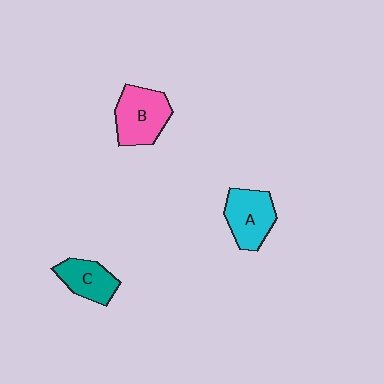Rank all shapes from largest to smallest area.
From largest to smallest: B (pink), A (cyan), C (teal).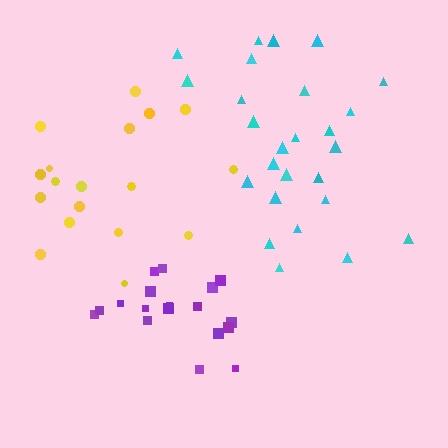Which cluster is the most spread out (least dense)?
Yellow.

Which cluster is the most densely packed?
Purple.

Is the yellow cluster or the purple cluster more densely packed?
Purple.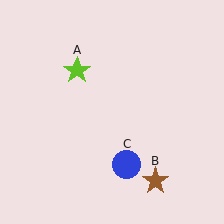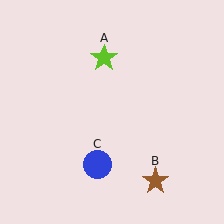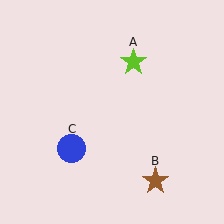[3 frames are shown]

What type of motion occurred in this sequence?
The lime star (object A), blue circle (object C) rotated clockwise around the center of the scene.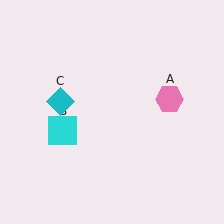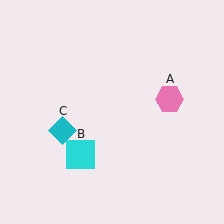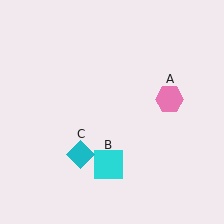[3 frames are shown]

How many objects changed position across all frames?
2 objects changed position: cyan square (object B), cyan diamond (object C).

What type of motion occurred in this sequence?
The cyan square (object B), cyan diamond (object C) rotated counterclockwise around the center of the scene.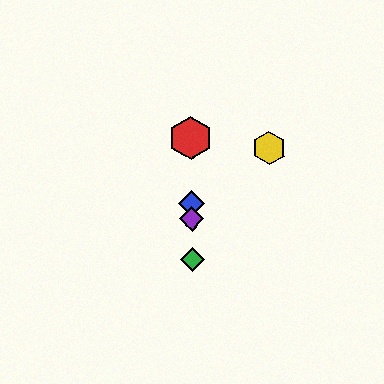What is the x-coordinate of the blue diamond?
The blue diamond is at x≈192.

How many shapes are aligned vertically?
4 shapes (the red hexagon, the blue diamond, the green diamond, the purple diamond) are aligned vertically.